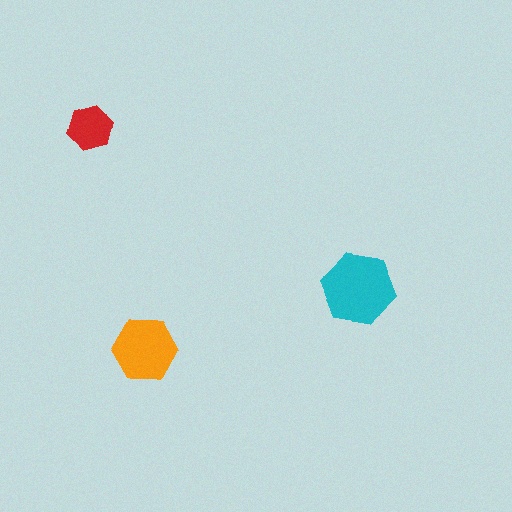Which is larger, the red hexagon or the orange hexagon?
The orange one.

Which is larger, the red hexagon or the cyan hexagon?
The cyan one.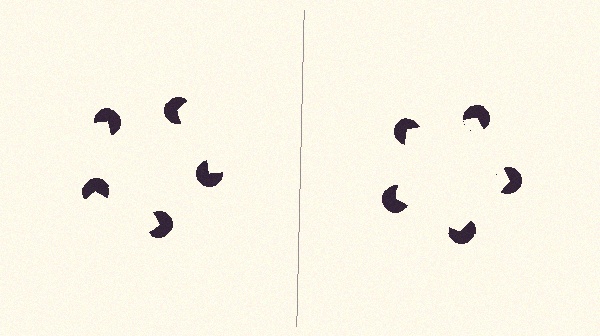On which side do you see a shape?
An illusory pentagon appears on the right side. On the left side the wedge cuts are rotated, so no coherent shape forms.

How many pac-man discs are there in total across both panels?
10 — 5 on each side.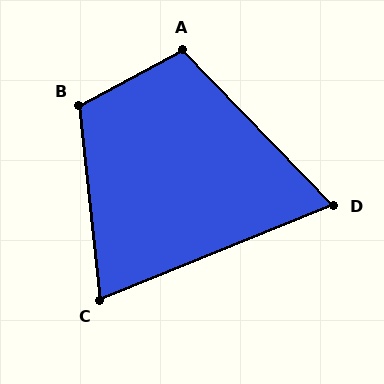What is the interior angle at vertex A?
Approximately 106 degrees (obtuse).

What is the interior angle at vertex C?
Approximately 74 degrees (acute).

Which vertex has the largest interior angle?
B, at approximately 112 degrees.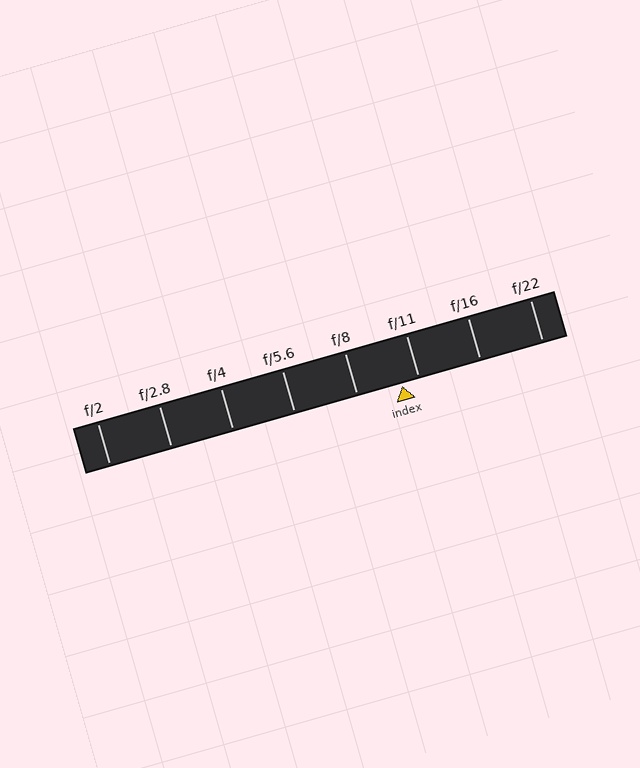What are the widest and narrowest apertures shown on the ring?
The widest aperture shown is f/2 and the narrowest is f/22.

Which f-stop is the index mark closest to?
The index mark is closest to f/11.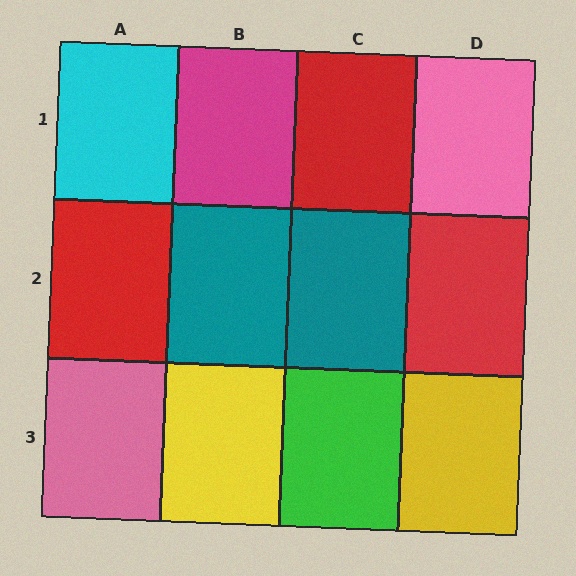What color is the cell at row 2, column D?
Red.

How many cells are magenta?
1 cell is magenta.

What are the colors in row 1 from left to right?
Cyan, magenta, red, pink.